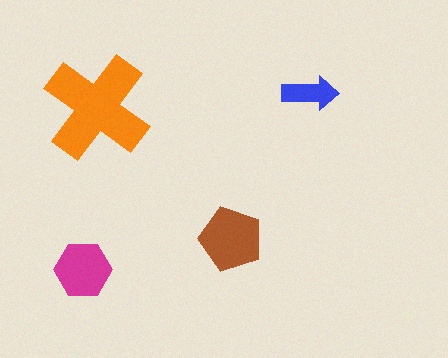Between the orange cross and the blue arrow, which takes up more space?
The orange cross.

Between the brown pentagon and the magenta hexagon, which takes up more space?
The brown pentagon.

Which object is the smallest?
The blue arrow.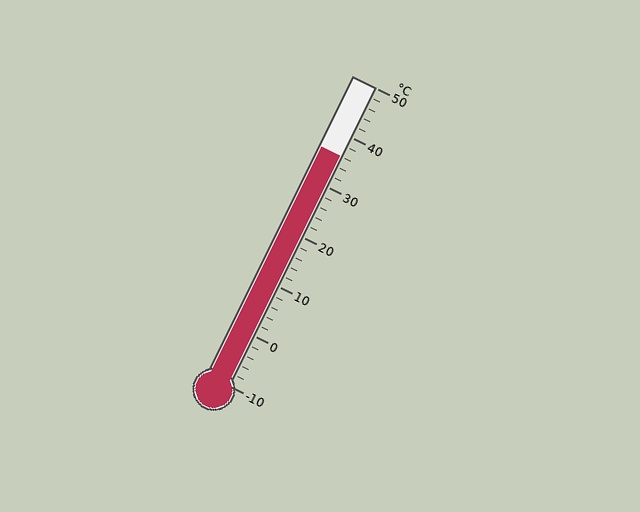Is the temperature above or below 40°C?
The temperature is below 40°C.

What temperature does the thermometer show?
The thermometer shows approximately 36°C.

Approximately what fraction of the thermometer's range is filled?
The thermometer is filled to approximately 75% of its range.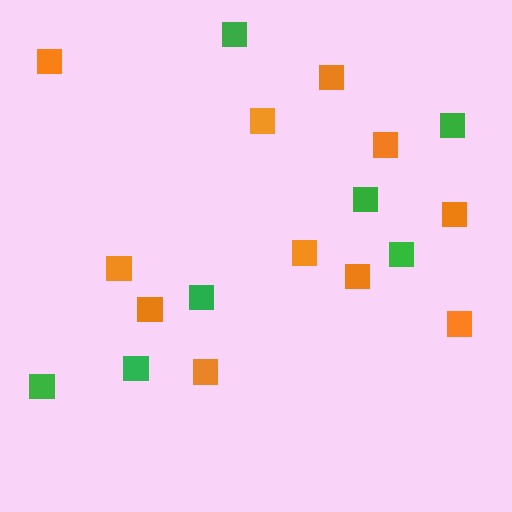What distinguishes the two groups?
There are 2 groups: one group of green squares (7) and one group of orange squares (11).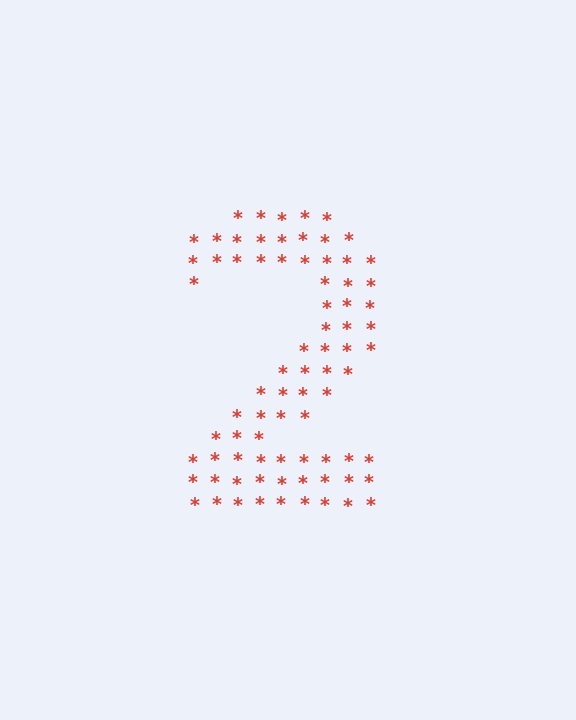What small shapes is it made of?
It is made of small asterisks.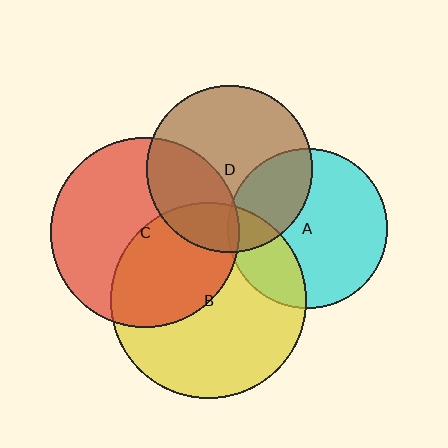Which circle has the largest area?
Circle B (yellow).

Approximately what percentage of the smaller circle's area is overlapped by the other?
Approximately 35%.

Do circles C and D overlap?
Yes.